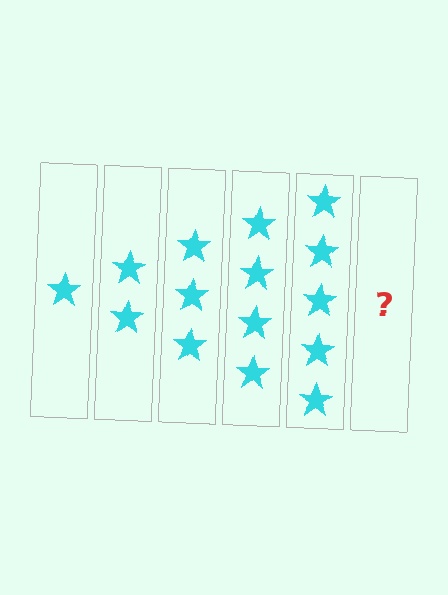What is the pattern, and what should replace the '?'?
The pattern is that each step adds one more star. The '?' should be 6 stars.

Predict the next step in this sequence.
The next step is 6 stars.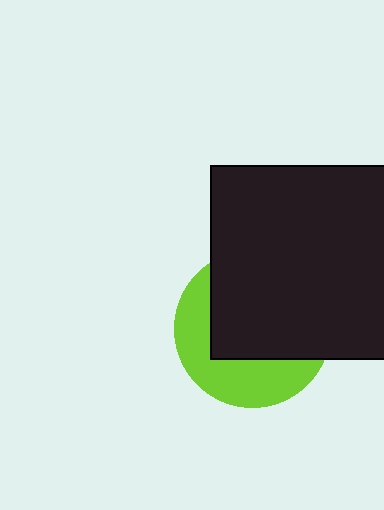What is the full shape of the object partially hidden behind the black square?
The partially hidden object is a lime circle.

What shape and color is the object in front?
The object in front is a black square.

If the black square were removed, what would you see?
You would see the complete lime circle.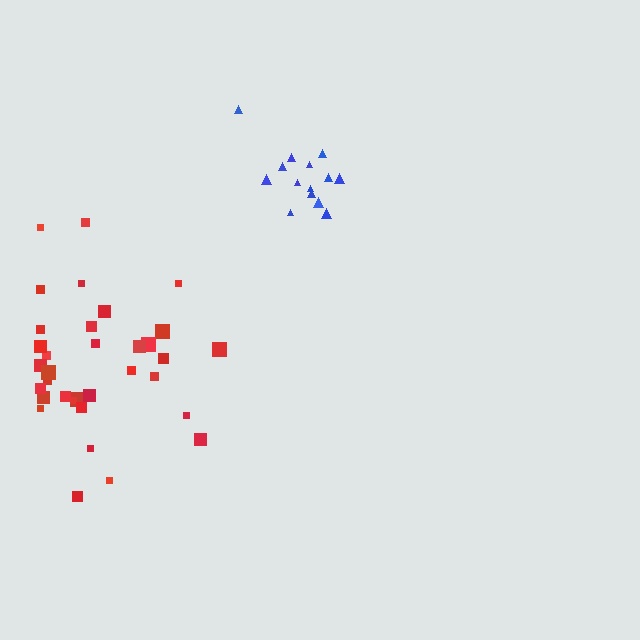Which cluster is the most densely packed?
Blue.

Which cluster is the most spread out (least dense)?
Red.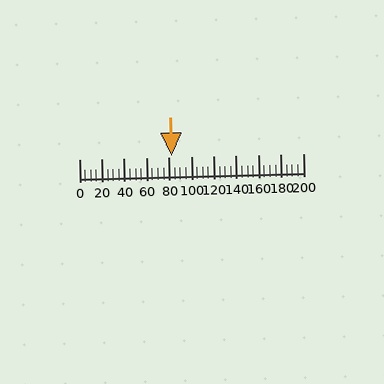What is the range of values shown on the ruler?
The ruler shows values from 0 to 200.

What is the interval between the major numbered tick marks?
The major tick marks are spaced 20 units apart.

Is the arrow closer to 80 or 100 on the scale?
The arrow is closer to 80.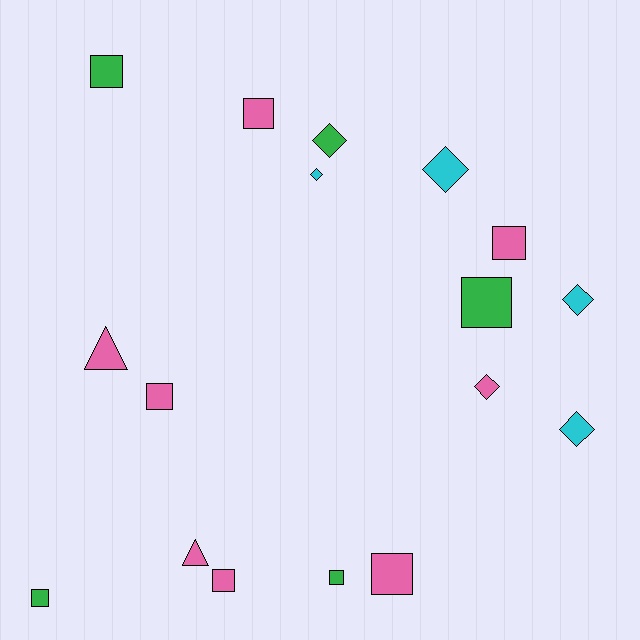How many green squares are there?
There are 4 green squares.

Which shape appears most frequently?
Square, with 9 objects.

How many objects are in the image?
There are 17 objects.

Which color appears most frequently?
Pink, with 8 objects.